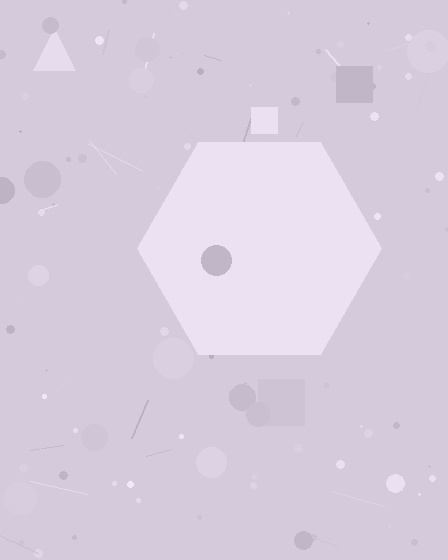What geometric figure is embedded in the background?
A hexagon is embedded in the background.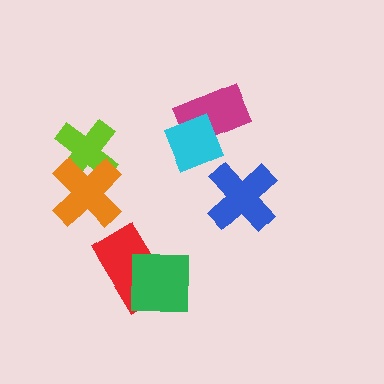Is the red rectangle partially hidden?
Yes, it is partially covered by another shape.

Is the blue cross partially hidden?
No, no other shape covers it.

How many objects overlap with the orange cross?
1 object overlaps with the orange cross.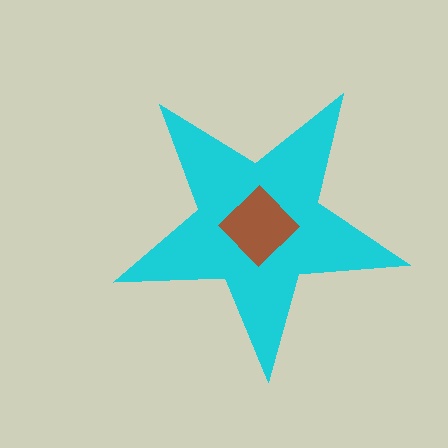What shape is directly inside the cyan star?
The brown diamond.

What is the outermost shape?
The cyan star.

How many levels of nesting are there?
2.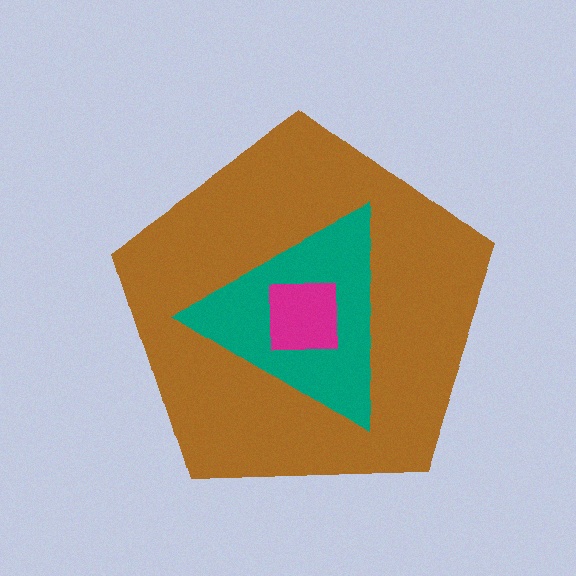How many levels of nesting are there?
3.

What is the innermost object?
The magenta square.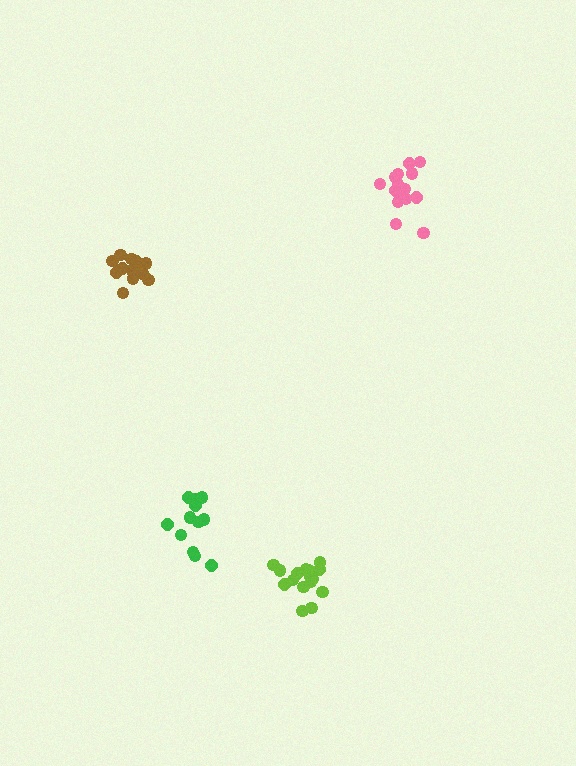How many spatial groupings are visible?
There are 4 spatial groupings.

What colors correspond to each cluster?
The clusters are colored: lime, green, pink, brown.